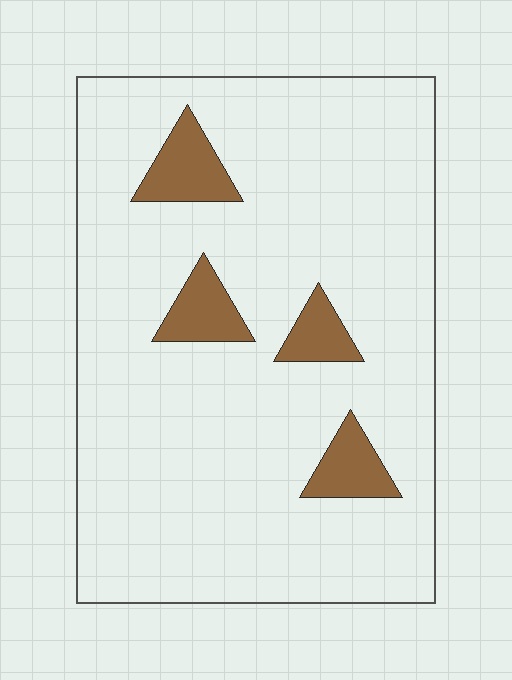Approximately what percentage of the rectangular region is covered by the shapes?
Approximately 10%.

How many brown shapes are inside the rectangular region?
4.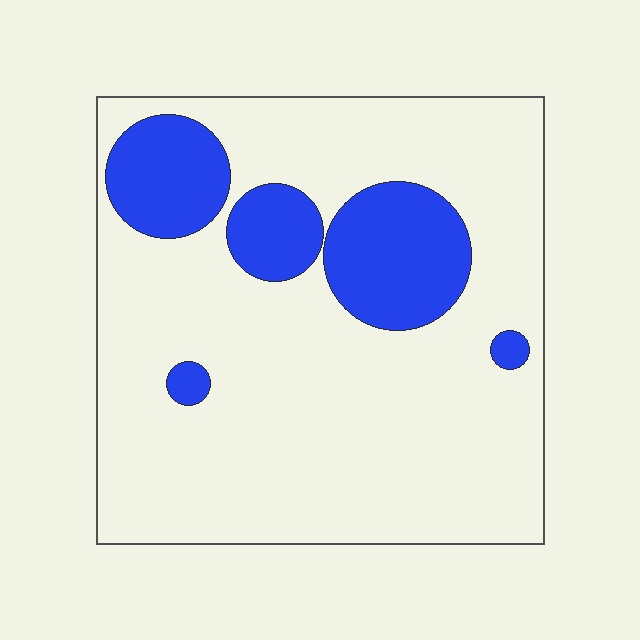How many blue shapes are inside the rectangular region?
5.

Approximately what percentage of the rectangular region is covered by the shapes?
Approximately 20%.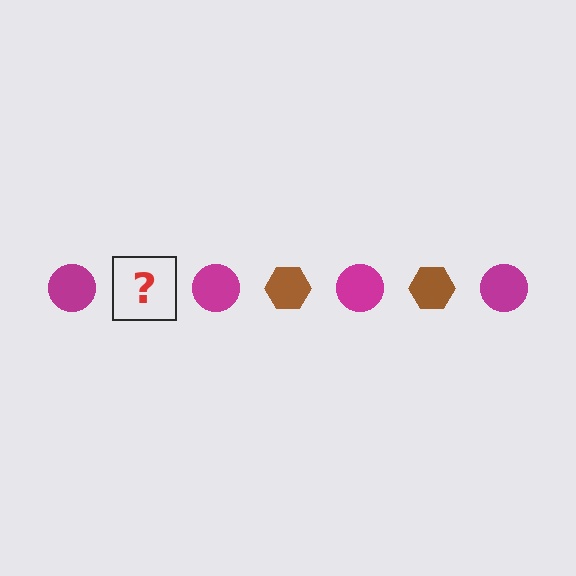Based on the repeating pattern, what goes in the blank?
The blank should be a brown hexagon.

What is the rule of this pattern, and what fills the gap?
The rule is that the pattern alternates between magenta circle and brown hexagon. The gap should be filled with a brown hexagon.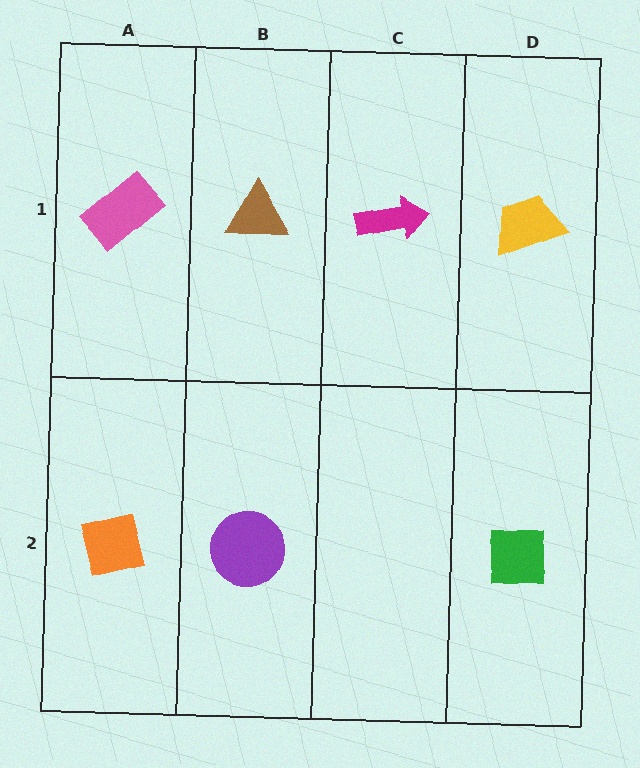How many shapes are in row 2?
3 shapes.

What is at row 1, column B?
A brown triangle.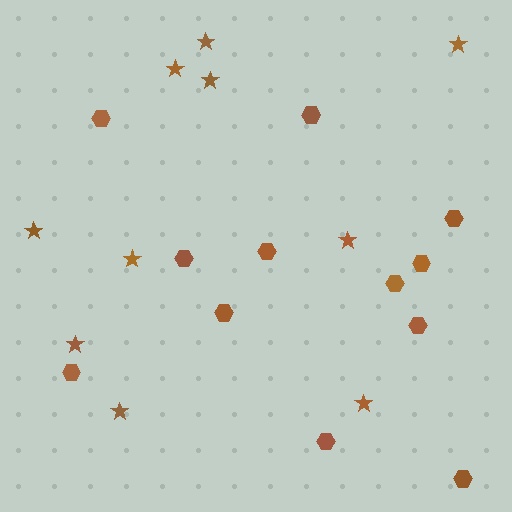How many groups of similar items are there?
There are 2 groups: one group of stars (10) and one group of hexagons (12).